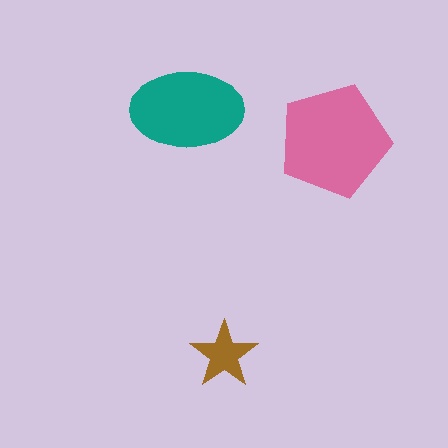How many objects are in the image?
There are 3 objects in the image.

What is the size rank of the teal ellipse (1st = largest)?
2nd.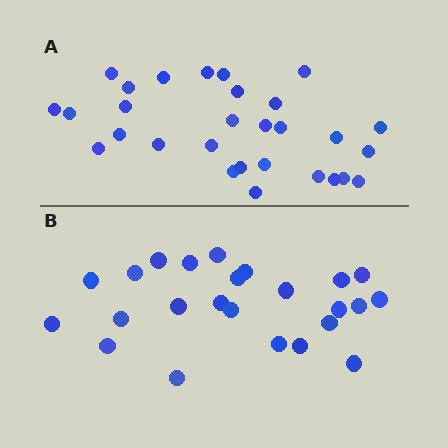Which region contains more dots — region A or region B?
Region A (the top region) has more dots.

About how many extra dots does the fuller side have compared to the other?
Region A has about 5 more dots than region B.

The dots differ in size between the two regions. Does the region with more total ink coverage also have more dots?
No. Region B has more total ink coverage because its dots are larger, but region A actually contains more individual dots. Total area can be misleading — the number of items is what matters here.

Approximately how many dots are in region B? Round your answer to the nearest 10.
About 20 dots. (The exact count is 24, which rounds to 20.)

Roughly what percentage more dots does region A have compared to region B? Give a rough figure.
About 20% more.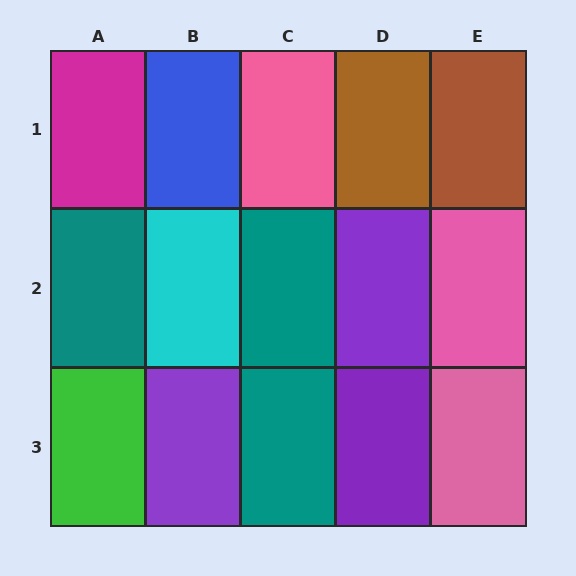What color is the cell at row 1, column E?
Brown.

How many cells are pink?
3 cells are pink.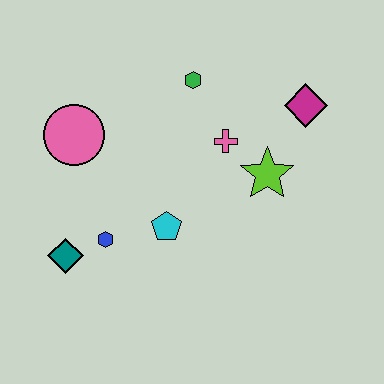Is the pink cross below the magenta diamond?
Yes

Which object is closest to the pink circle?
The blue hexagon is closest to the pink circle.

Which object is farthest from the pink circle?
The magenta diamond is farthest from the pink circle.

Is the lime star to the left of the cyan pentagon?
No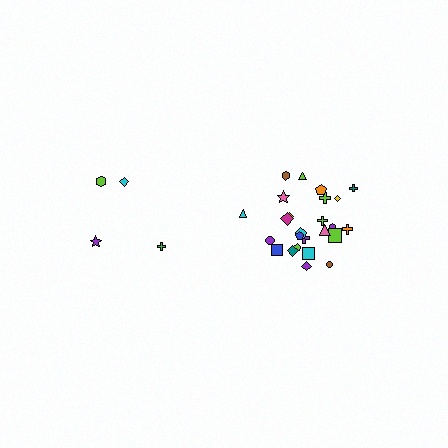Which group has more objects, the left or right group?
The right group.